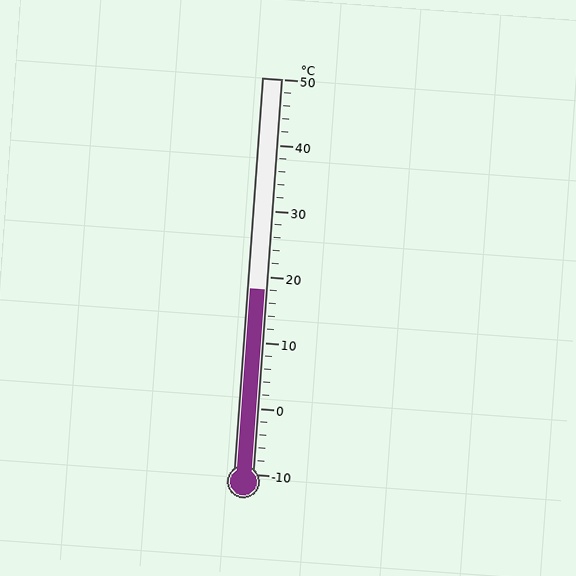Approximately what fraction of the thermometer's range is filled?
The thermometer is filled to approximately 45% of its range.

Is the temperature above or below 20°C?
The temperature is below 20°C.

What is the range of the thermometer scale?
The thermometer scale ranges from -10°C to 50°C.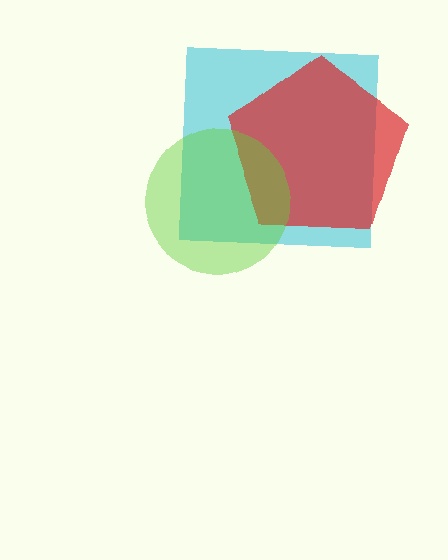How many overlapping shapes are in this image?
There are 3 overlapping shapes in the image.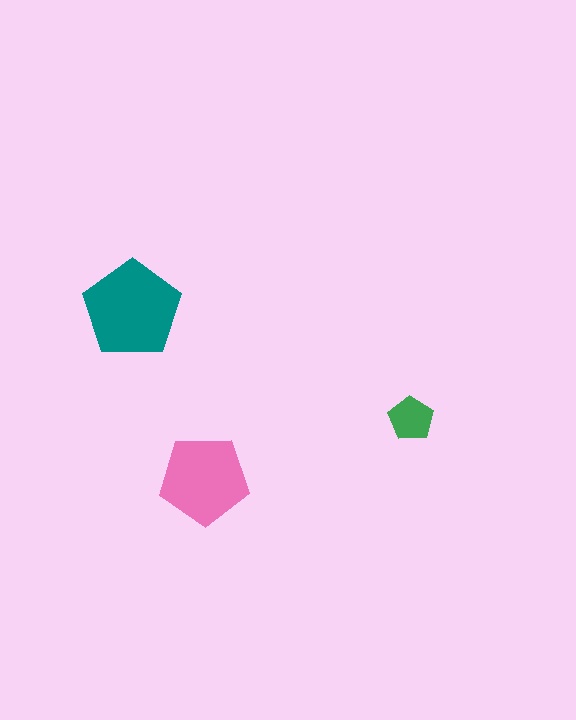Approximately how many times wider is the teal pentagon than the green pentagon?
About 2 times wider.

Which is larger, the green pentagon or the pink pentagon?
The pink one.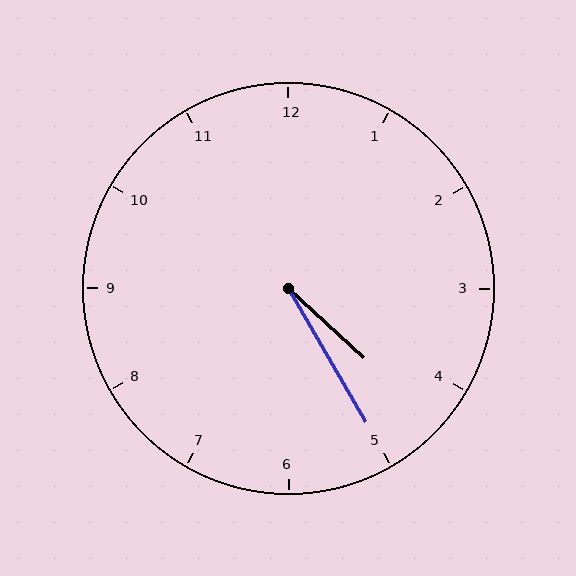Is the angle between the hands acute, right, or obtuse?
It is acute.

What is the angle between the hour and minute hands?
Approximately 18 degrees.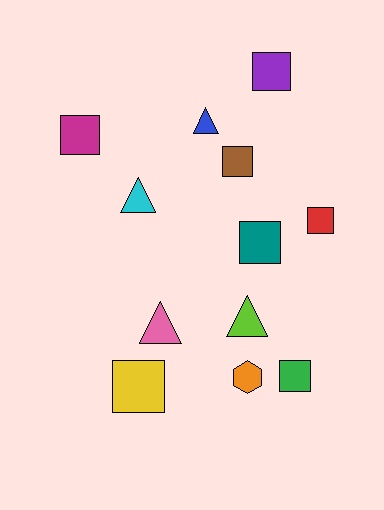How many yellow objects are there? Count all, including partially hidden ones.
There is 1 yellow object.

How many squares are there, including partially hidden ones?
There are 7 squares.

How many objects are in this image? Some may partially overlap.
There are 12 objects.